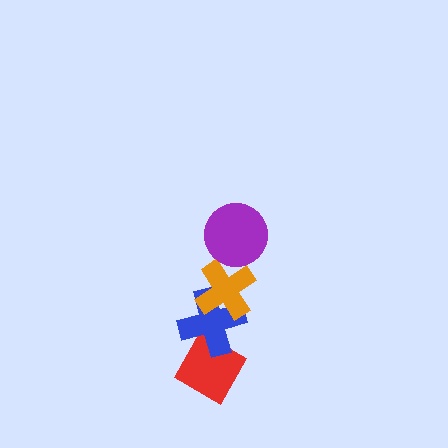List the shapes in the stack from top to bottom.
From top to bottom: the purple circle, the orange cross, the blue cross, the red diamond.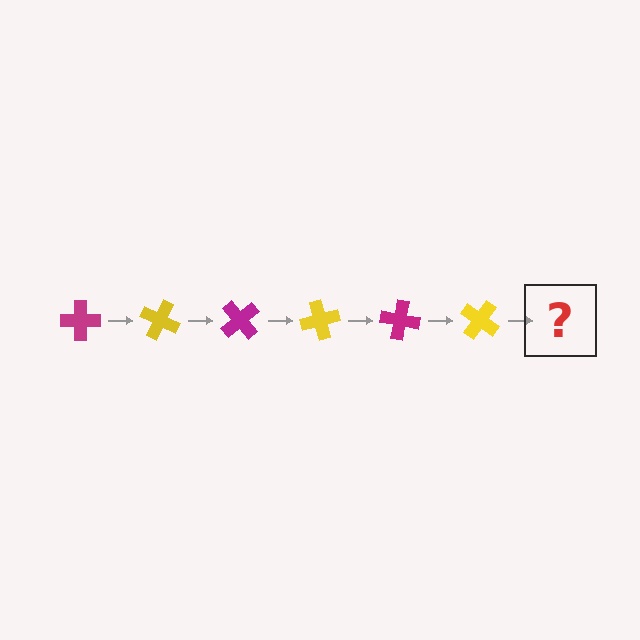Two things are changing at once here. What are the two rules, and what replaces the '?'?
The two rules are that it rotates 25 degrees each step and the color cycles through magenta and yellow. The '?' should be a magenta cross, rotated 150 degrees from the start.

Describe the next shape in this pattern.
It should be a magenta cross, rotated 150 degrees from the start.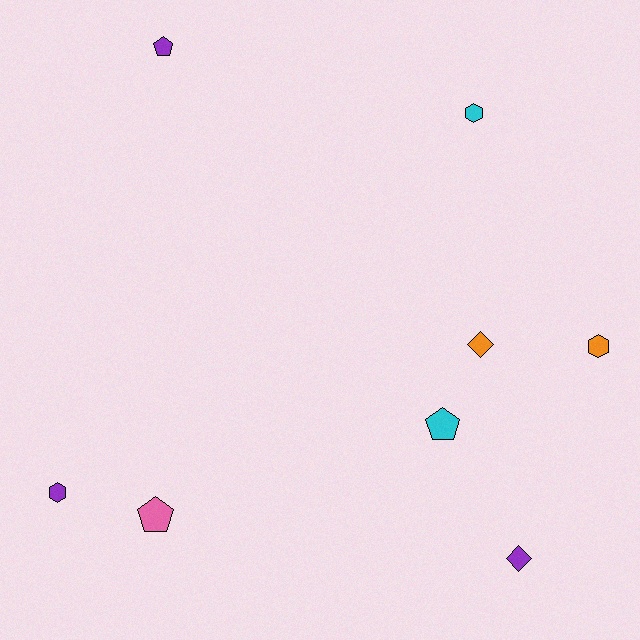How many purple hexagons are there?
There is 1 purple hexagon.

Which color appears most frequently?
Purple, with 3 objects.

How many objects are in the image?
There are 8 objects.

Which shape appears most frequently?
Hexagon, with 3 objects.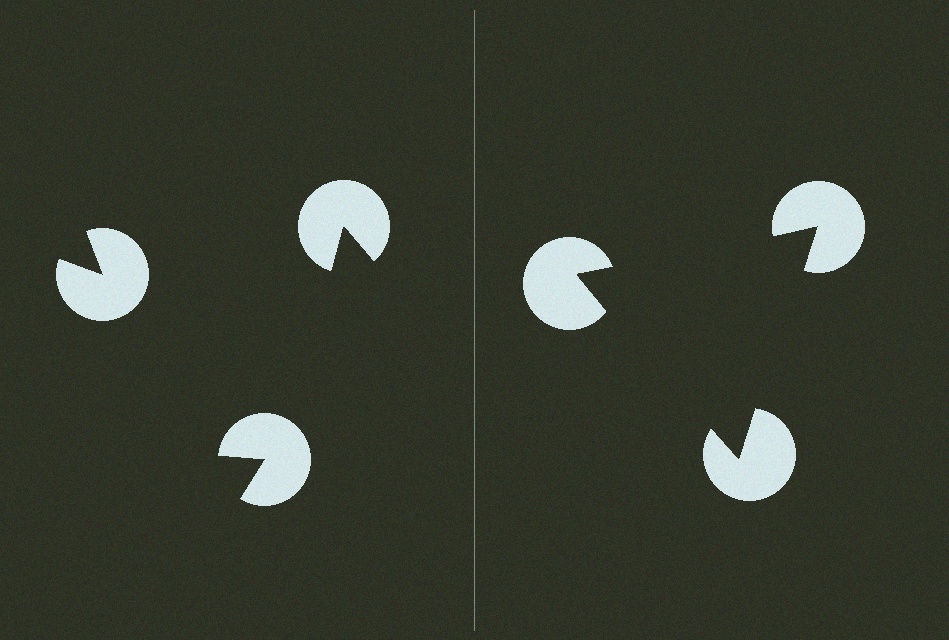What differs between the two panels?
The pac-man discs are positioned identically on both sides; only the wedge orientations differ. On the right they align to a triangle; on the left they are misaligned.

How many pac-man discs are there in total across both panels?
6 — 3 on each side.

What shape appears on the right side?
An illusory triangle.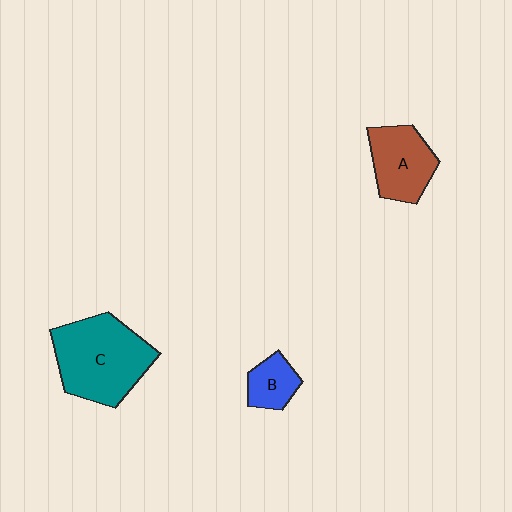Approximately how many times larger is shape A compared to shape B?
Approximately 1.8 times.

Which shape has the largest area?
Shape C (teal).